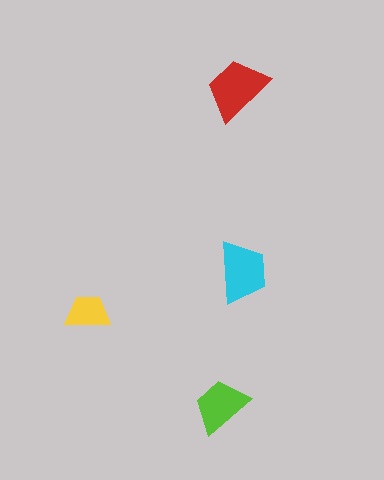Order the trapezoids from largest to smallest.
the red one, the cyan one, the lime one, the yellow one.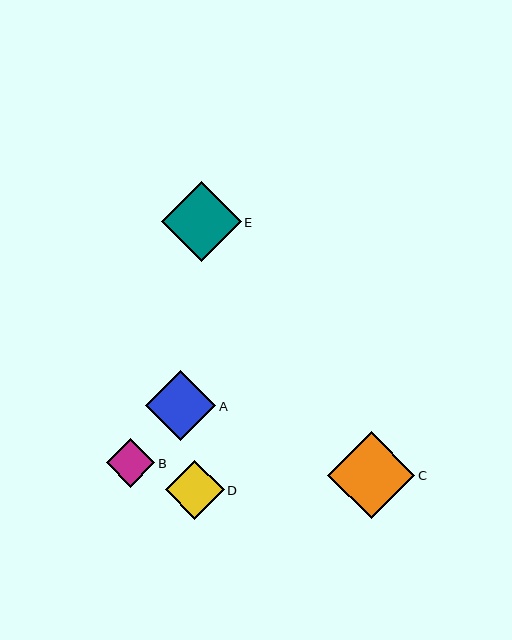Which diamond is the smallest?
Diamond B is the smallest with a size of approximately 49 pixels.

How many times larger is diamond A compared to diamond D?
Diamond A is approximately 1.2 times the size of diamond D.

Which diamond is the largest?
Diamond C is the largest with a size of approximately 87 pixels.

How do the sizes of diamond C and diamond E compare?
Diamond C and diamond E are approximately the same size.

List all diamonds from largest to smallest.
From largest to smallest: C, E, A, D, B.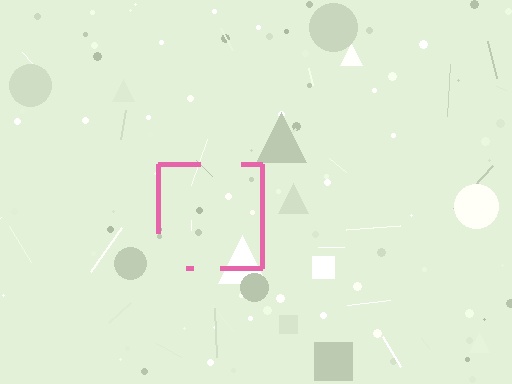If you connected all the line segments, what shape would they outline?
They would outline a square.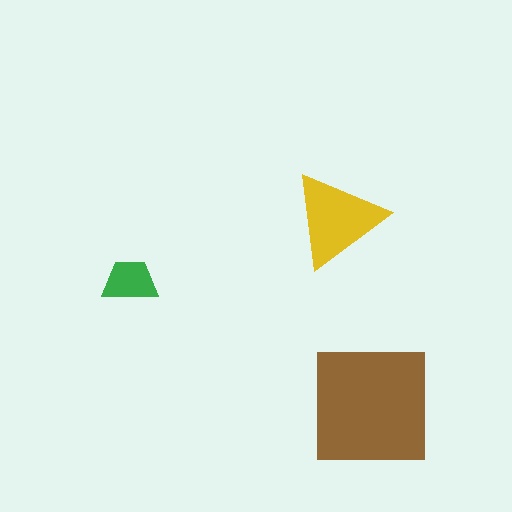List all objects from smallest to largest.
The green trapezoid, the yellow triangle, the brown square.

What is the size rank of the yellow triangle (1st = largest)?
2nd.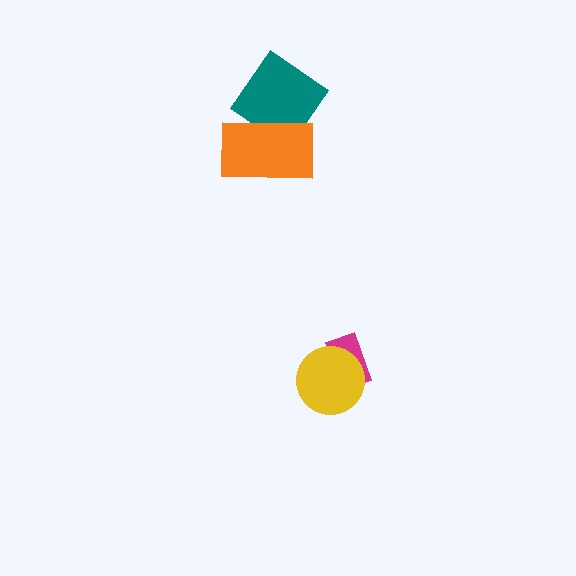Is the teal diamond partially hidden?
Yes, it is partially covered by another shape.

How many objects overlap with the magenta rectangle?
1 object overlaps with the magenta rectangle.